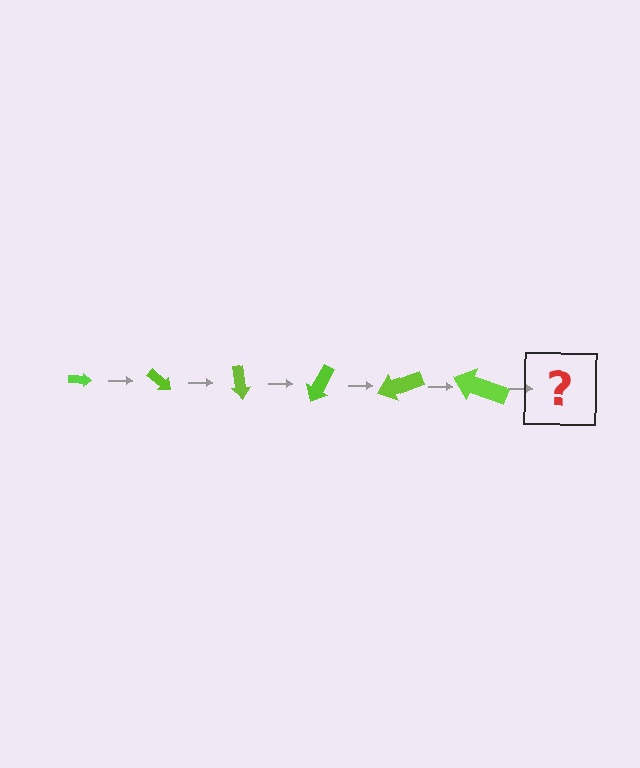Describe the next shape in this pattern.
It should be an arrow, larger than the previous one and rotated 240 degrees from the start.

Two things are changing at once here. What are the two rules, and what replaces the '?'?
The two rules are that the arrow grows larger each step and it rotates 40 degrees each step. The '?' should be an arrow, larger than the previous one and rotated 240 degrees from the start.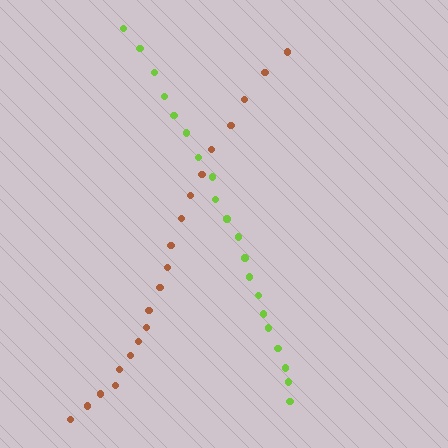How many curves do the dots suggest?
There are 2 distinct paths.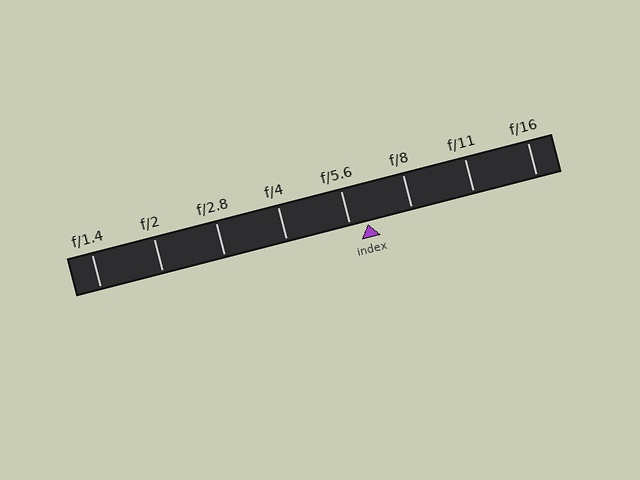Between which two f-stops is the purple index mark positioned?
The index mark is between f/5.6 and f/8.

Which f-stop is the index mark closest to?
The index mark is closest to f/5.6.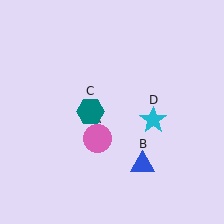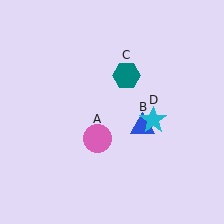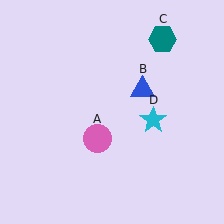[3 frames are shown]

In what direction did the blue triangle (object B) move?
The blue triangle (object B) moved up.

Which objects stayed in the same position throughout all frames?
Pink circle (object A) and cyan star (object D) remained stationary.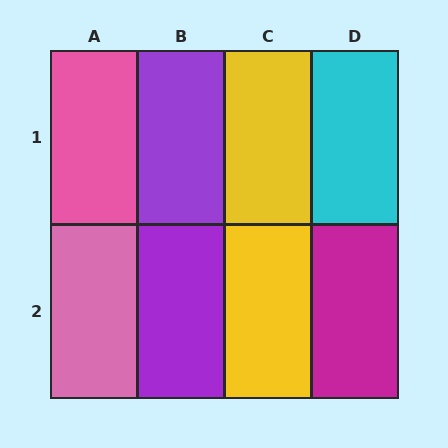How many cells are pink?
2 cells are pink.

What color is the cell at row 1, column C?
Yellow.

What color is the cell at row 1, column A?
Pink.